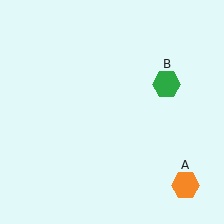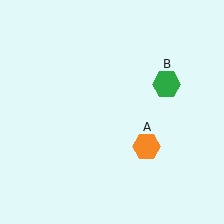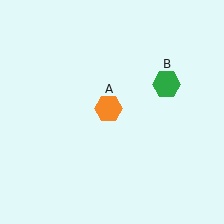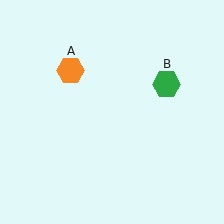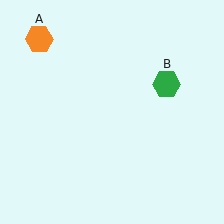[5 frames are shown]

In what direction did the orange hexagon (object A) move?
The orange hexagon (object A) moved up and to the left.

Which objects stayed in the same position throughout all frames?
Green hexagon (object B) remained stationary.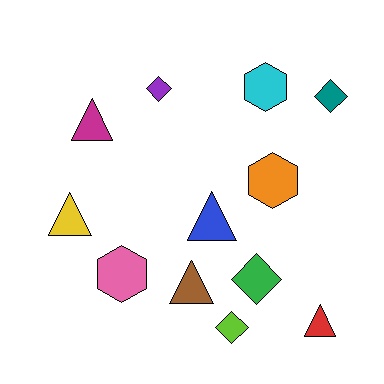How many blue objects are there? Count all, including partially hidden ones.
There is 1 blue object.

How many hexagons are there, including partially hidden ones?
There are 3 hexagons.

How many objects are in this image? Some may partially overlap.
There are 12 objects.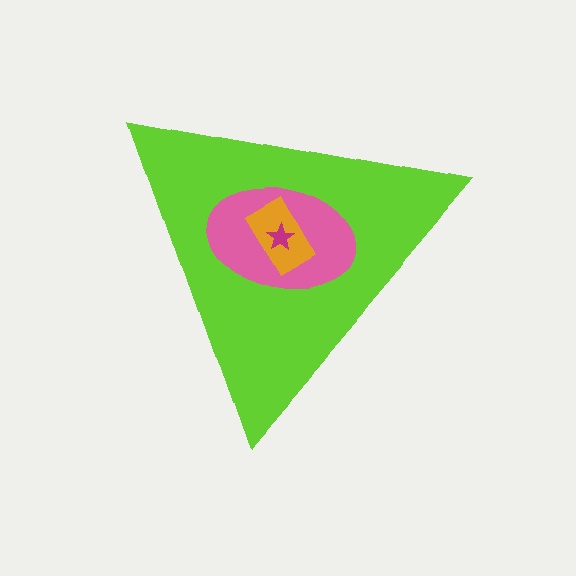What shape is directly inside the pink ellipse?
The orange rectangle.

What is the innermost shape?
The magenta star.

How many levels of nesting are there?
4.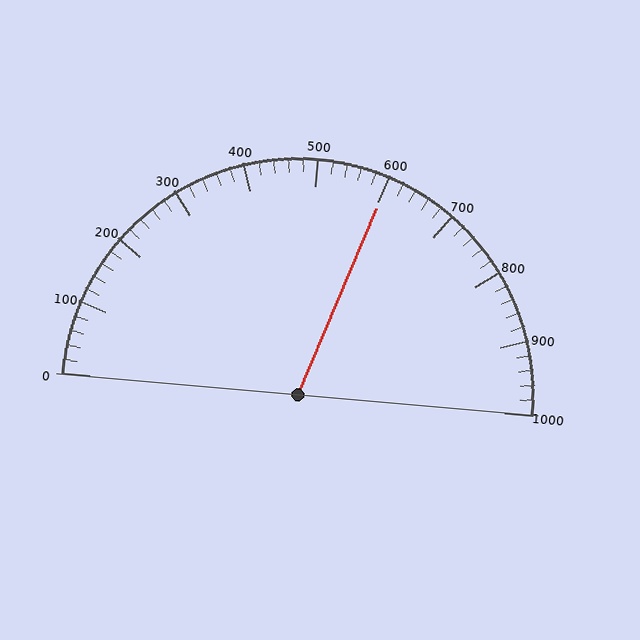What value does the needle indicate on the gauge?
The needle indicates approximately 600.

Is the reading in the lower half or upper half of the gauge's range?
The reading is in the upper half of the range (0 to 1000).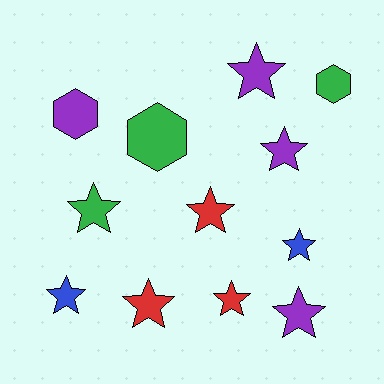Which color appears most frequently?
Purple, with 4 objects.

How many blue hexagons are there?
There are no blue hexagons.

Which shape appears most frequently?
Star, with 9 objects.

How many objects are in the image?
There are 12 objects.